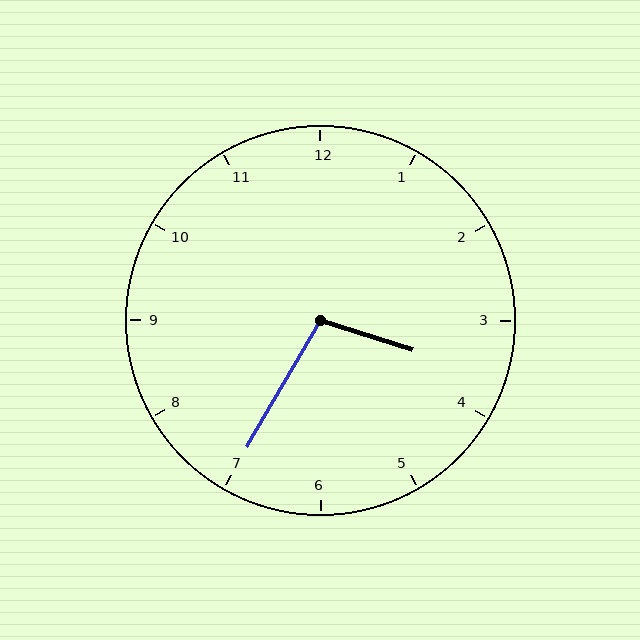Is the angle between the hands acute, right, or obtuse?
It is obtuse.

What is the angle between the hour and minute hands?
Approximately 102 degrees.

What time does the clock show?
3:35.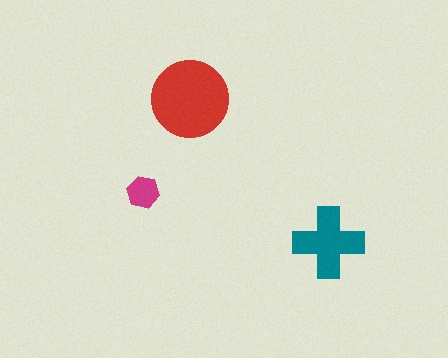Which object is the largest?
The red circle.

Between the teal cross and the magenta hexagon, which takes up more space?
The teal cross.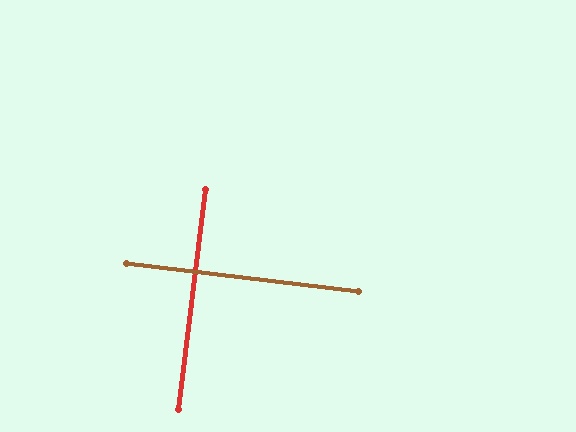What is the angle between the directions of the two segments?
Approximately 90 degrees.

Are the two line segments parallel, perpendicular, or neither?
Perpendicular — they meet at approximately 90°.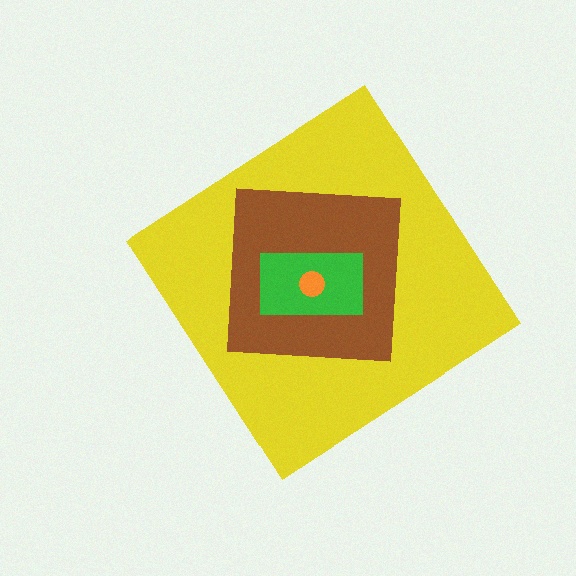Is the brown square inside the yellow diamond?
Yes.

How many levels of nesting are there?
4.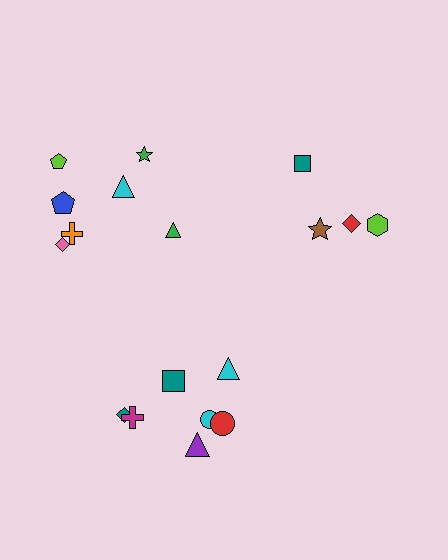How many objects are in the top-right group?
There are 4 objects.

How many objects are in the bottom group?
There are 7 objects.